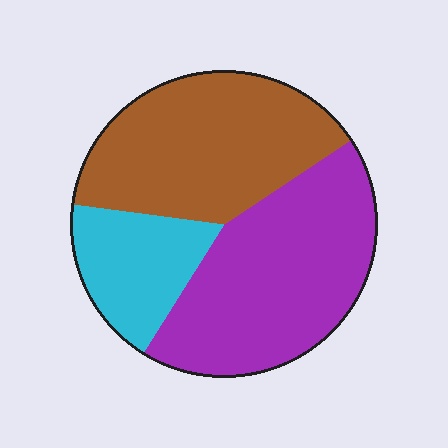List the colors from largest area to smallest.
From largest to smallest: purple, brown, cyan.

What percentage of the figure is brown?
Brown covers roughly 40% of the figure.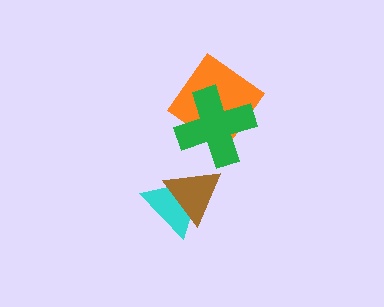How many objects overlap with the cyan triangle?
1 object overlaps with the cyan triangle.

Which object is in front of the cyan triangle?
The brown triangle is in front of the cyan triangle.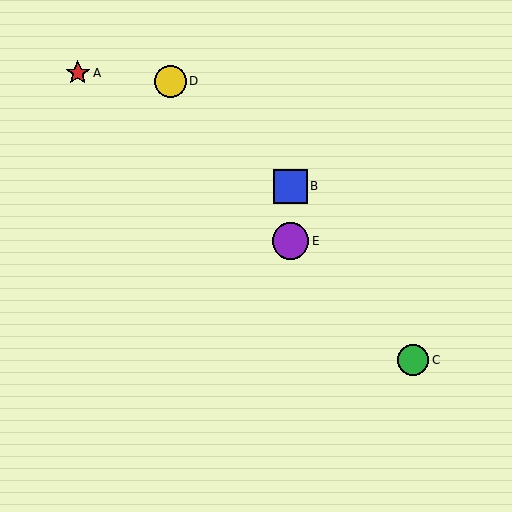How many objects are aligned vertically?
2 objects (B, E) are aligned vertically.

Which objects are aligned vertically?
Objects B, E are aligned vertically.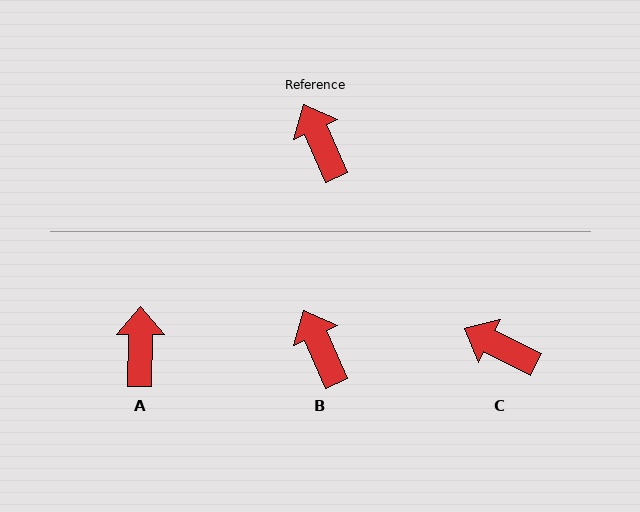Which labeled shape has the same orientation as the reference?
B.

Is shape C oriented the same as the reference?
No, it is off by about 39 degrees.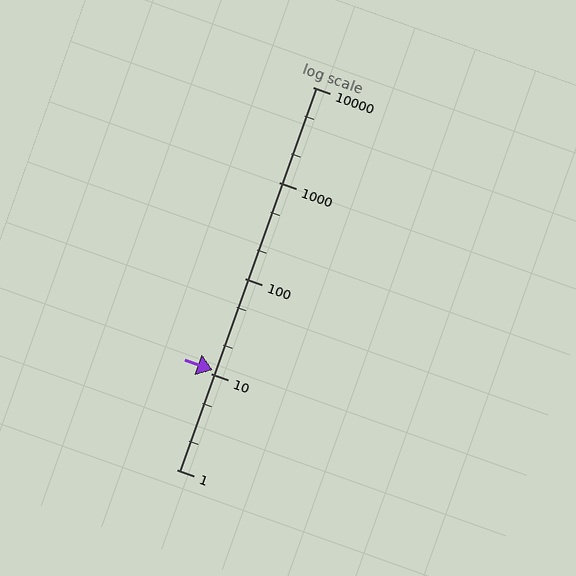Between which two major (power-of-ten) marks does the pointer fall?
The pointer is between 10 and 100.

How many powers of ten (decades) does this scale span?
The scale spans 4 decades, from 1 to 10000.